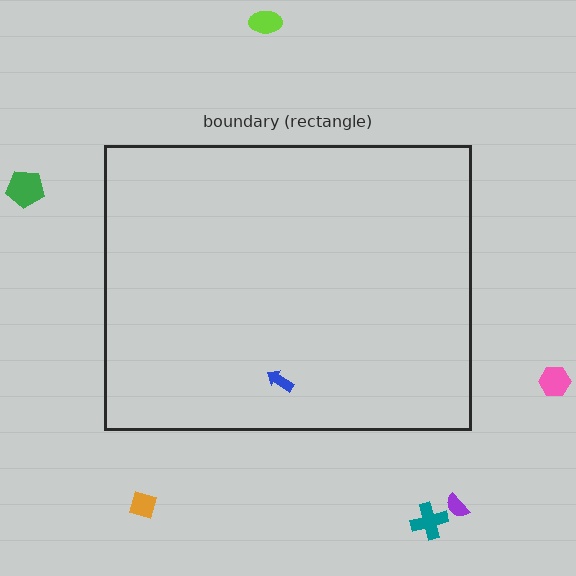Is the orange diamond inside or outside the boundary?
Outside.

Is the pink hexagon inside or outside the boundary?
Outside.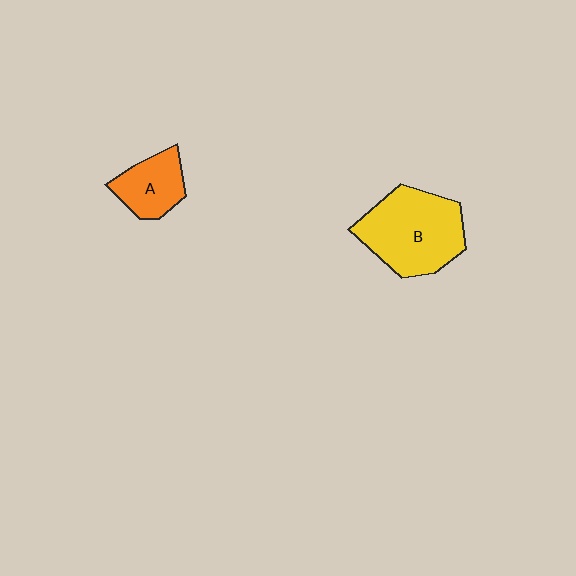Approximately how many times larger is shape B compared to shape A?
Approximately 2.0 times.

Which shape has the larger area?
Shape B (yellow).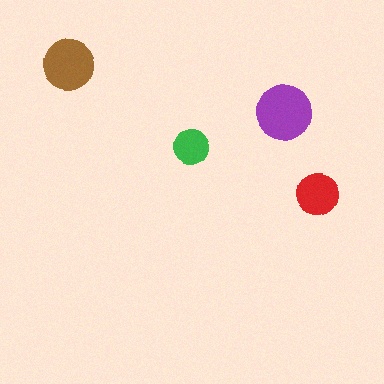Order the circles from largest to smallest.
the purple one, the brown one, the red one, the green one.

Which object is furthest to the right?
The red circle is rightmost.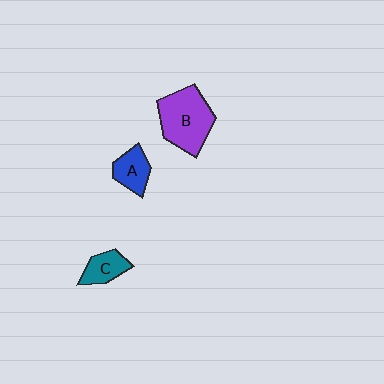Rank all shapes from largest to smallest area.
From largest to smallest: B (purple), A (blue), C (teal).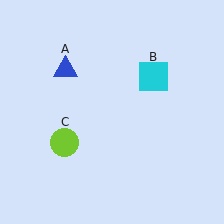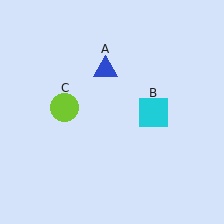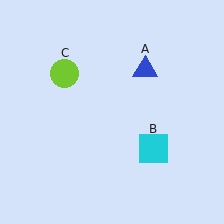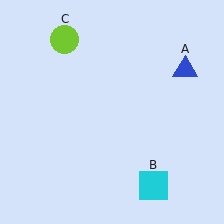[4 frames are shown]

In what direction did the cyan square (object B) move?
The cyan square (object B) moved down.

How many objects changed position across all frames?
3 objects changed position: blue triangle (object A), cyan square (object B), lime circle (object C).